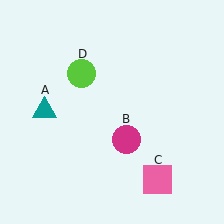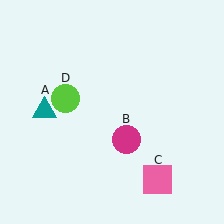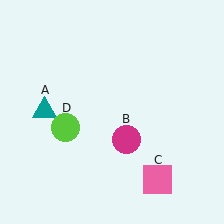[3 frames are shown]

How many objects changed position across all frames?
1 object changed position: lime circle (object D).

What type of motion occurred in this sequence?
The lime circle (object D) rotated counterclockwise around the center of the scene.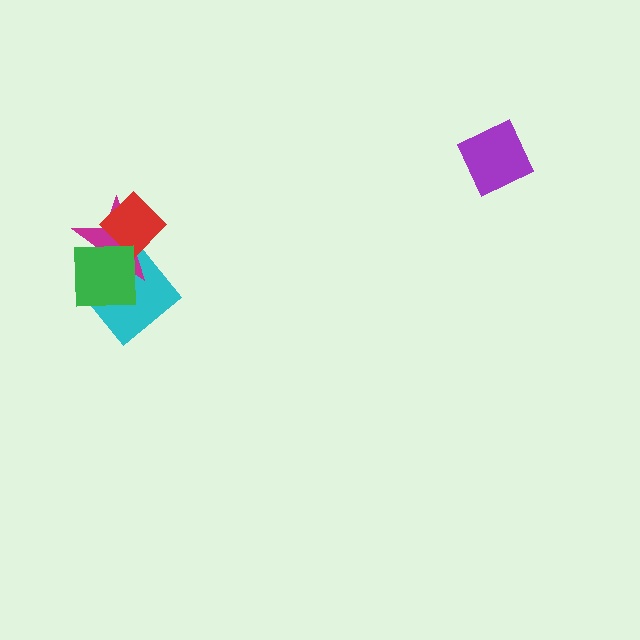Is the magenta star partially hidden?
Yes, it is partially covered by another shape.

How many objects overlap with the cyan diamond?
2 objects overlap with the cyan diamond.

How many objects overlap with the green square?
3 objects overlap with the green square.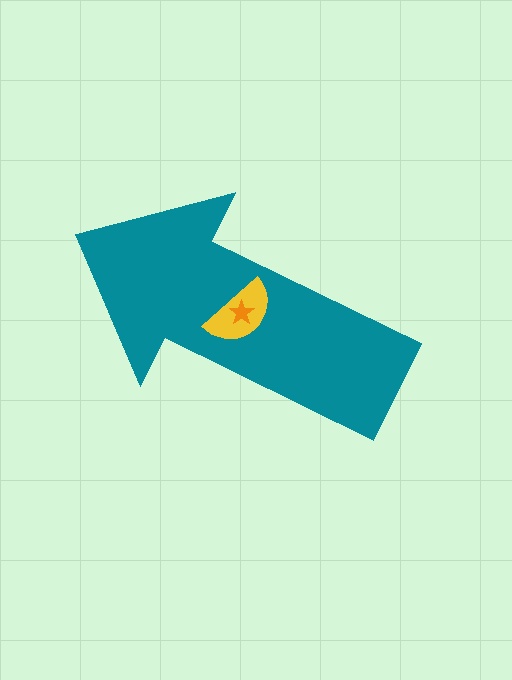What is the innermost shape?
The orange star.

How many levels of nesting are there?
3.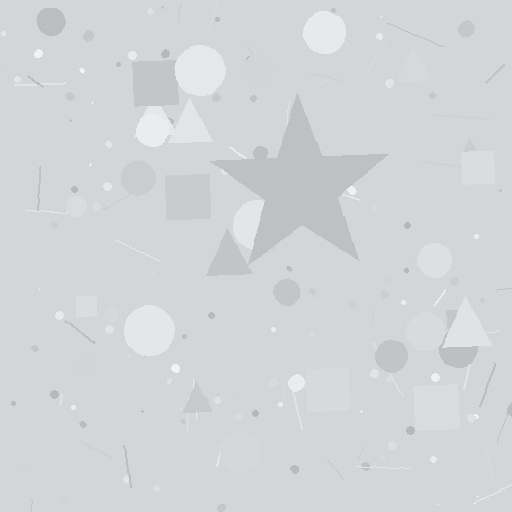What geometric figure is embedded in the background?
A star is embedded in the background.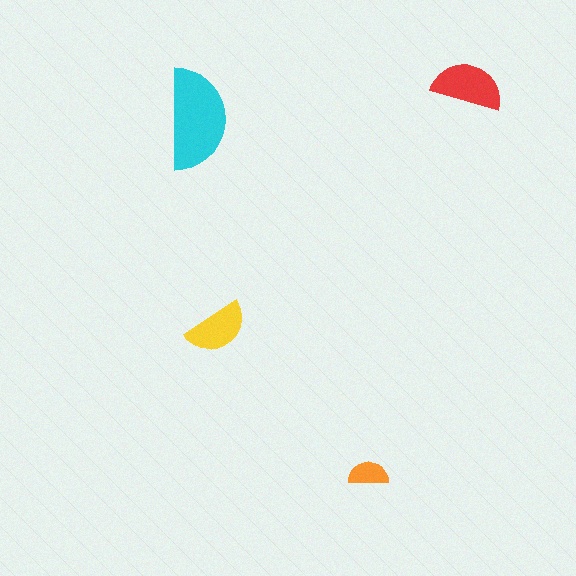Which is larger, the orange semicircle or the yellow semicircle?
The yellow one.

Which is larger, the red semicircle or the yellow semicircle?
The red one.